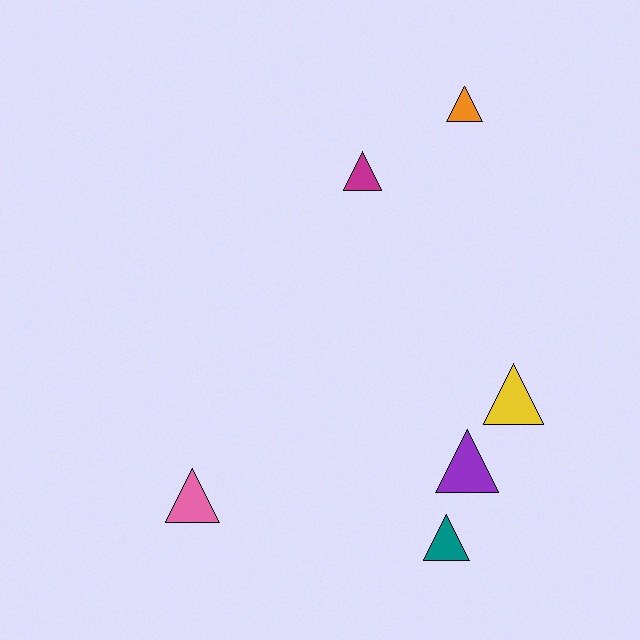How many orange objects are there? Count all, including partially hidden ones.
There is 1 orange object.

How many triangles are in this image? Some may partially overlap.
There are 6 triangles.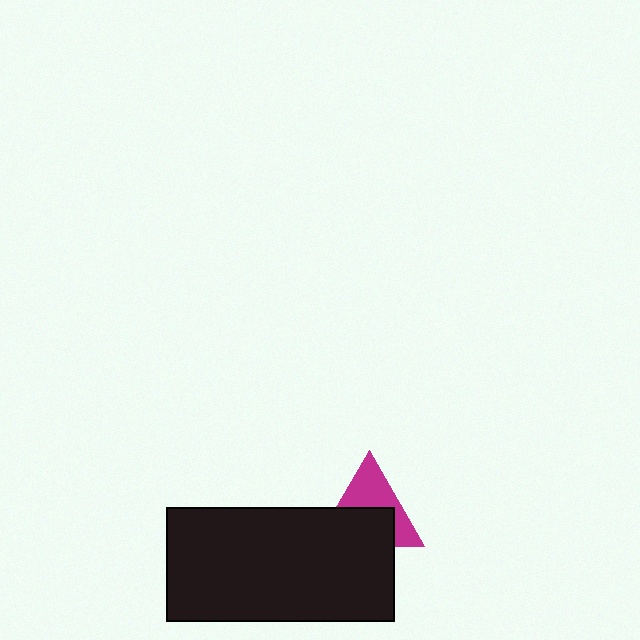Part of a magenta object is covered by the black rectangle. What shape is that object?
It is a triangle.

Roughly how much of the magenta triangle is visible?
About half of it is visible (roughly 48%).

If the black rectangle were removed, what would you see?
You would see the complete magenta triangle.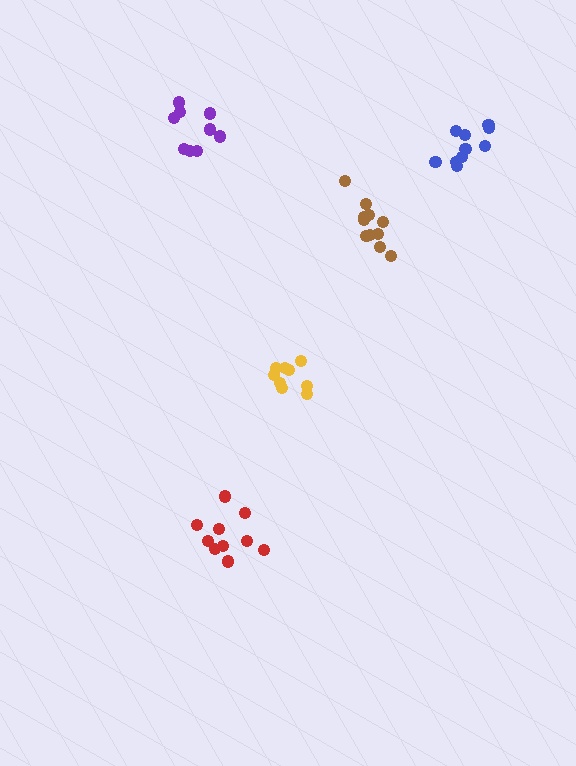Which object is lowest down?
The red cluster is bottommost.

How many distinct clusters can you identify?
There are 5 distinct clusters.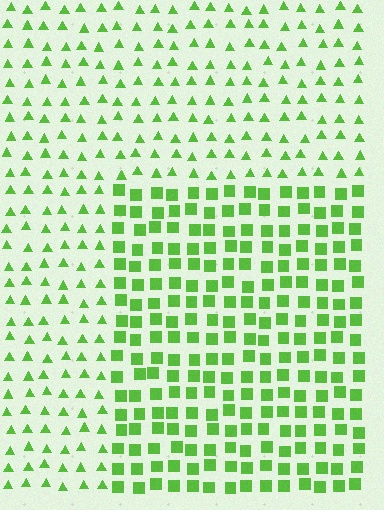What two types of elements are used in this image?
The image uses squares inside the rectangle region and triangles outside it.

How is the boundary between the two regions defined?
The boundary is defined by a change in element shape: squares inside vs. triangles outside. All elements share the same color and spacing.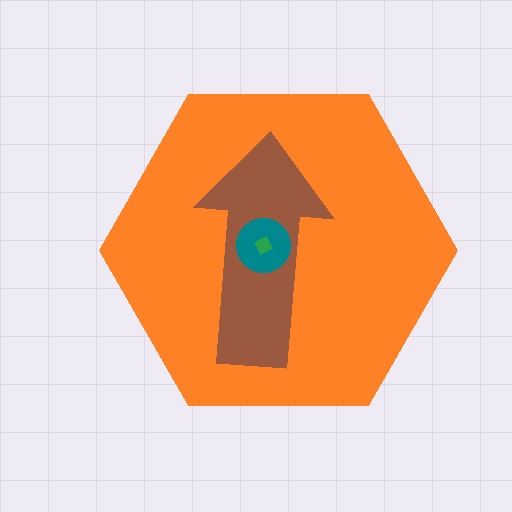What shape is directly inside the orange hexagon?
The brown arrow.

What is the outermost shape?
The orange hexagon.